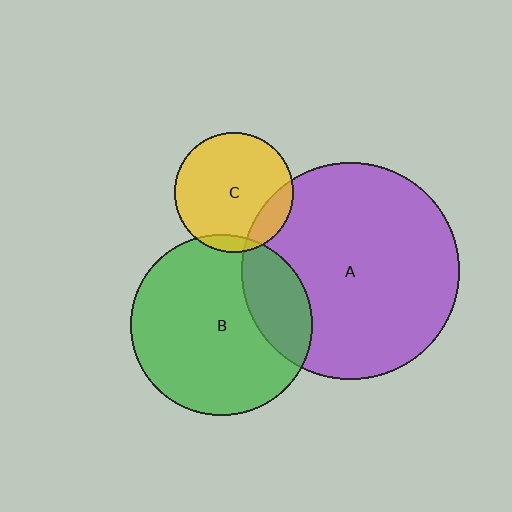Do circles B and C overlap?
Yes.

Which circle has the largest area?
Circle A (purple).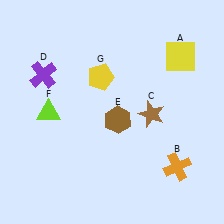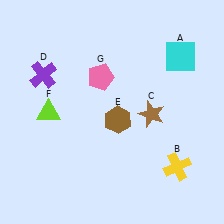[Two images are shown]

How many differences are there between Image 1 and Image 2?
There are 3 differences between the two images.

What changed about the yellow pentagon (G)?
In Image 1, G is yellow. In Image 2, it changed to pink.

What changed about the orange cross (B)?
In Image 1, B is orange. In Image 2, it changed to yellow.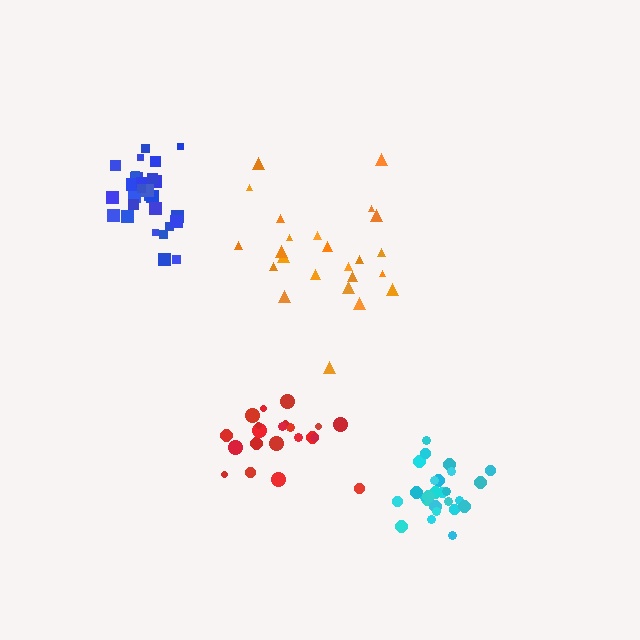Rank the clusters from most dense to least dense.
blue, cyan, red, orange.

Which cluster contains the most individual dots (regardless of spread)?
Blue (29).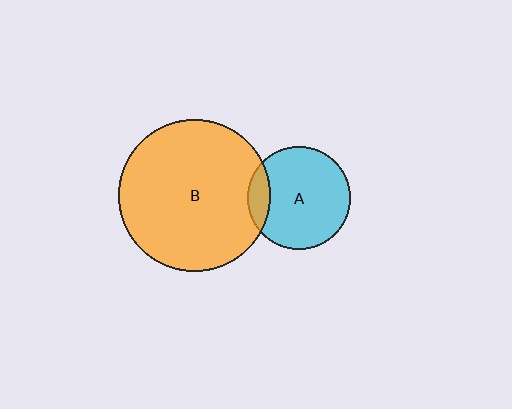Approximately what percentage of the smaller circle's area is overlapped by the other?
Approximately 15%.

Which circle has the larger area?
Circle B (orange).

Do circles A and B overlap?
Yes.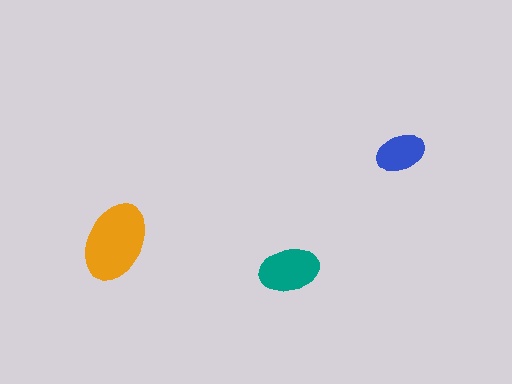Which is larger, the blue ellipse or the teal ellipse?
The teal one.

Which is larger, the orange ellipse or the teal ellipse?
The orange one.